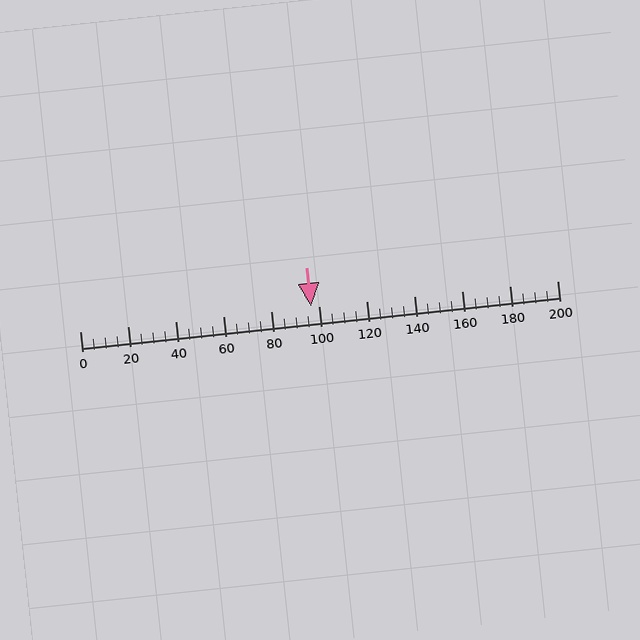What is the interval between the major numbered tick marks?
The major tick marks are spaced 20 units apart.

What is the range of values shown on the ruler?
The ruler shows values from 0 to 200.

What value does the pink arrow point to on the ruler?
The pink arrow points to approximately 97.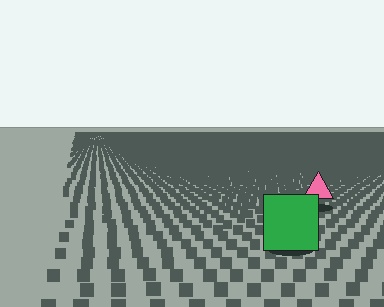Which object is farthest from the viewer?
The pink triangle is farthest from the viewer. It appears smaller and the ground texture around it is denser.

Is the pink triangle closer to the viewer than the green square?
No. The green square is closer — you can tell from the texture gradient: the ground texture is coarser near it.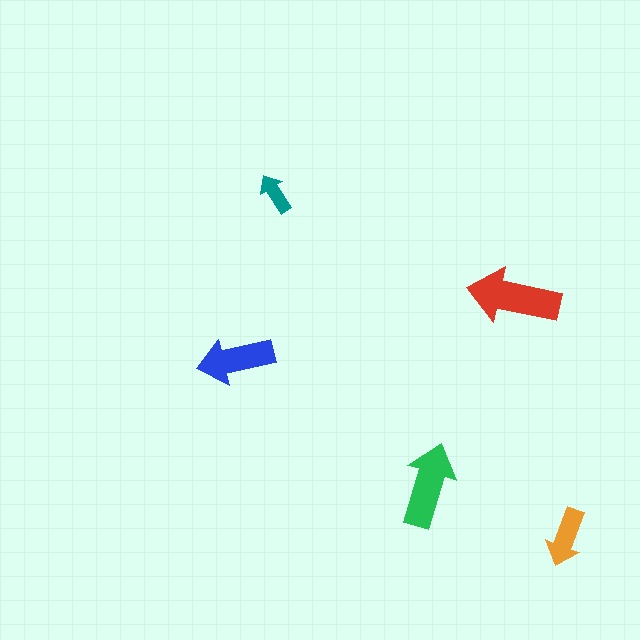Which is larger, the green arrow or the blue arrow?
The green one.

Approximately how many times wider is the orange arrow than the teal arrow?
About 1.5 times wider.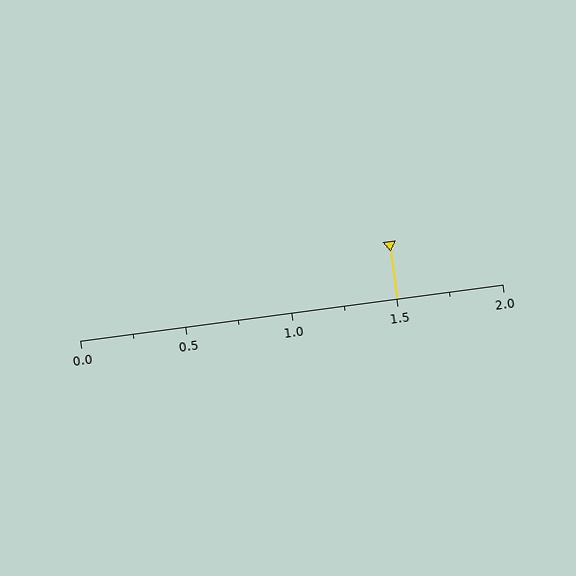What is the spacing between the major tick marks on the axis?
The major ticks are spaced 0.5 apart.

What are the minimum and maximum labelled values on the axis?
The axis runs from 0.0 to 2.0.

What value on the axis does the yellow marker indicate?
The marker indicates approximately 1.5.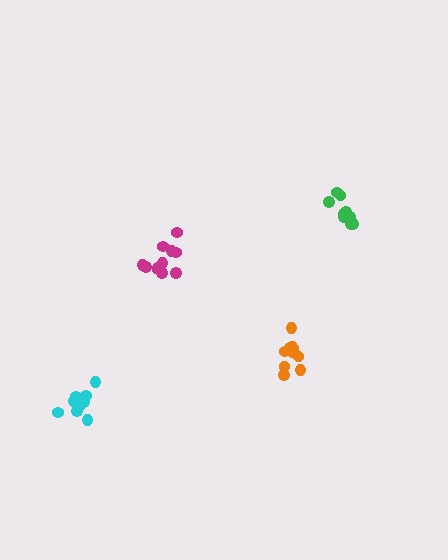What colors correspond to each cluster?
The clusters are colored: green, orange, magenta, cyan.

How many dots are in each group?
Group 1: 9 dots, Group 2: 10 dots, Group 3: 12 dots, Group 4: 11 dots (42 total).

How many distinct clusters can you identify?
There are 4 distinct clusters.